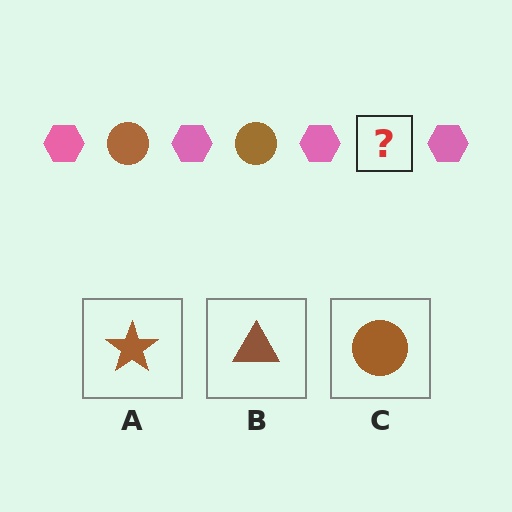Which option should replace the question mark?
Option C.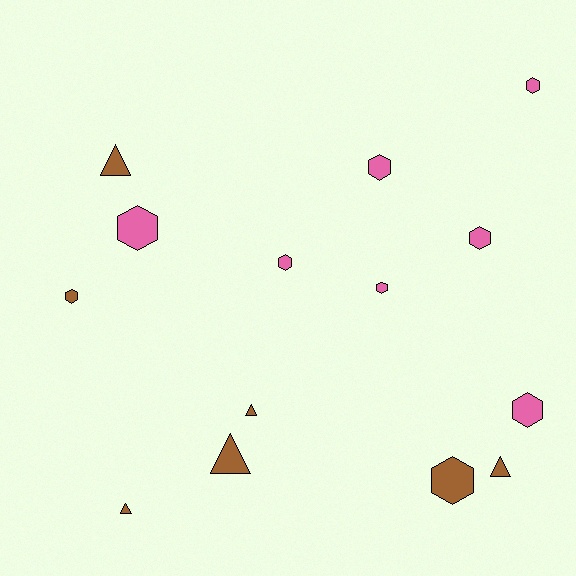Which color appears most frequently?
Pink, with 7 objects.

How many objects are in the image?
There are 14 objects.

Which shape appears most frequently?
Hexagon, with 9 objects.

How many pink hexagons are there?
There are 7 pink hexagons.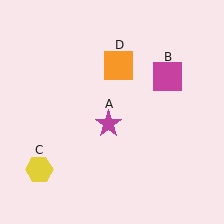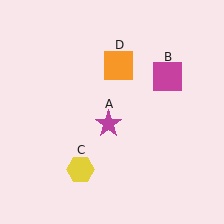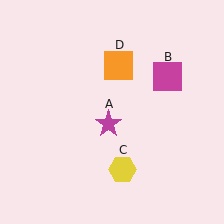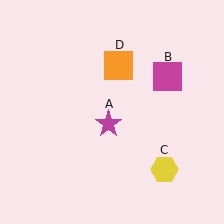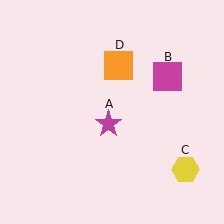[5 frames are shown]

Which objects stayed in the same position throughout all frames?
Magenta star (object A) and magenta square (object B) and orange square (object D) remained stationary.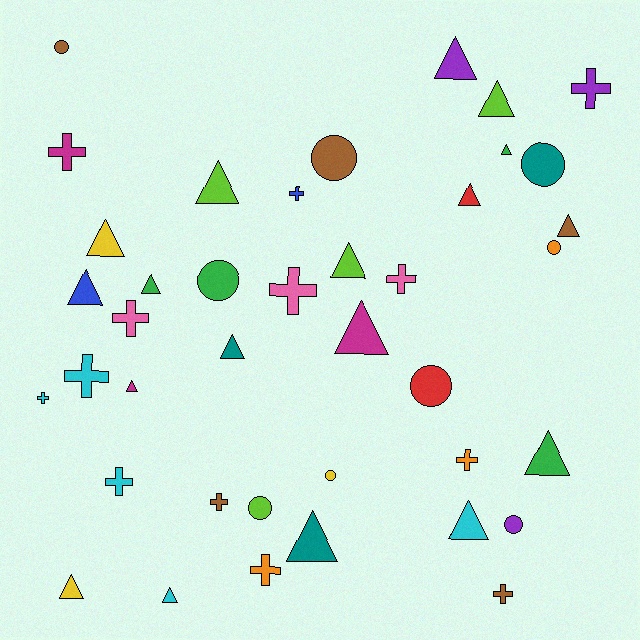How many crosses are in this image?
There are 13 crosses.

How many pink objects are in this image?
There are 3 pink objects.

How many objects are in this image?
There are 40 objects.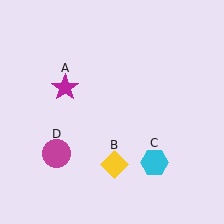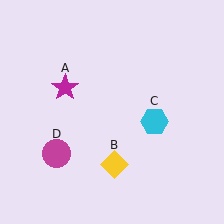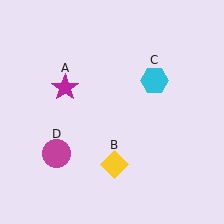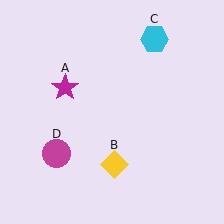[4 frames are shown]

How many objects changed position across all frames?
1 object changed position: cyan hexagon (object C).